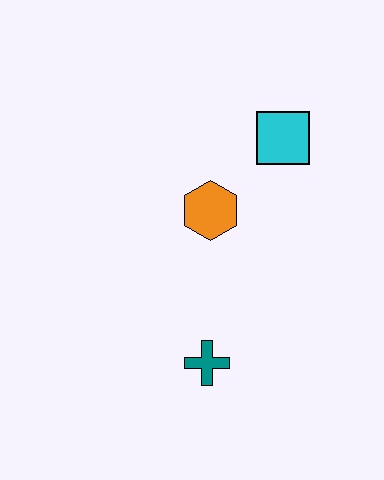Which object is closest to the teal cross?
The orange hexagon is closest to the teal cross.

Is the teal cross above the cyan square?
No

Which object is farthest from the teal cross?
The cyan square is farthest from the teal cross.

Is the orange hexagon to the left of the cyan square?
Yes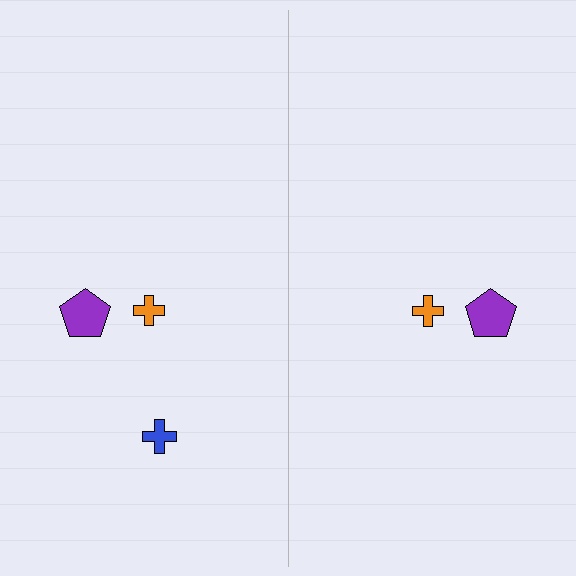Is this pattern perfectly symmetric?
No, the pattern is not perfectly symmetric. A blue cross is missing from the right side.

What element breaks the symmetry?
A blue cross is missing from the right side.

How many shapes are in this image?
There are 5 shapes in this image.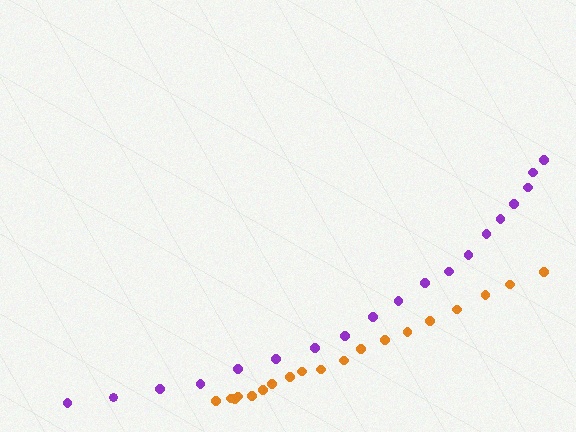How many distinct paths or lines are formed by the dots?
There are 2 distinct paths.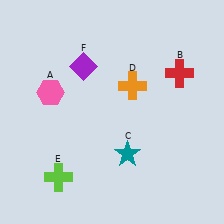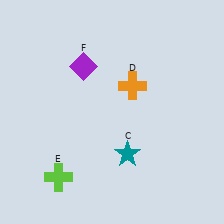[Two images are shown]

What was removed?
The pink hexagon (A), the red cross (B) were removed in Image 2.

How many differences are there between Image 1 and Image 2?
There are 2 differences between the two images.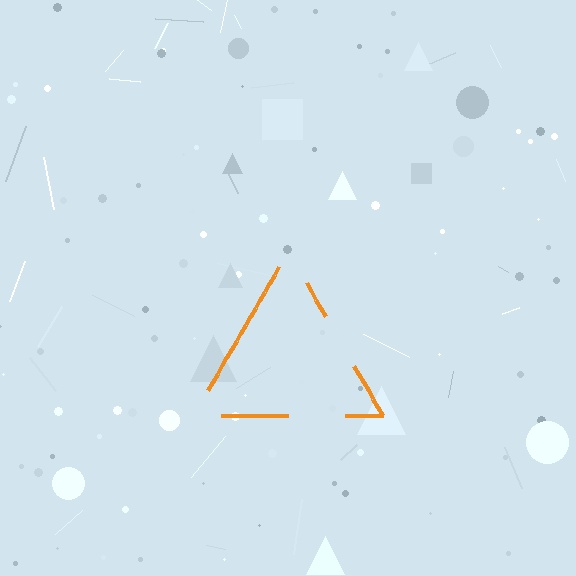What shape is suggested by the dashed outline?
The dashed outline suggests a triangle.